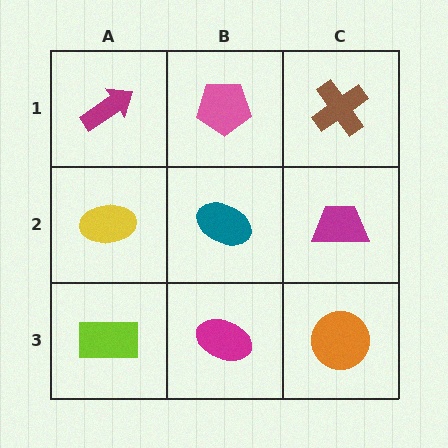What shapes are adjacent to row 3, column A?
A yellow ellipse (row 2, column A), a magenta ellipse (row 3, column B).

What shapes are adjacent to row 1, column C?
A magenta trapezoid (row 2, column C), a pink pentagon (row 1, column B).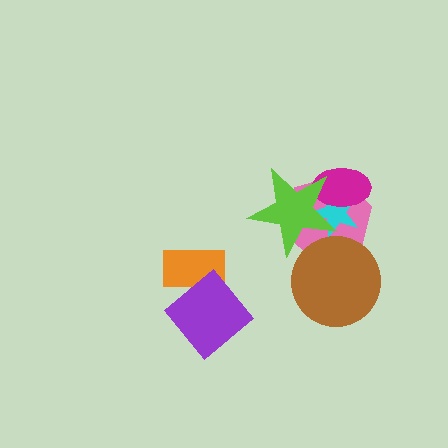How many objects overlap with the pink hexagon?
4 objects overlap with the pink hexagon.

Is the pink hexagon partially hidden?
Yes, it is partially covered by another shape.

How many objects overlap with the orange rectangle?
1 object overlaps with the orange rectangle.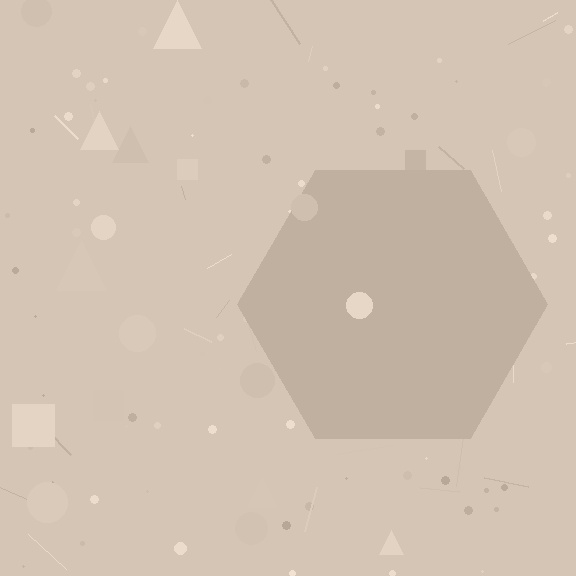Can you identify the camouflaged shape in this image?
The camouflaged shape is a hexagon.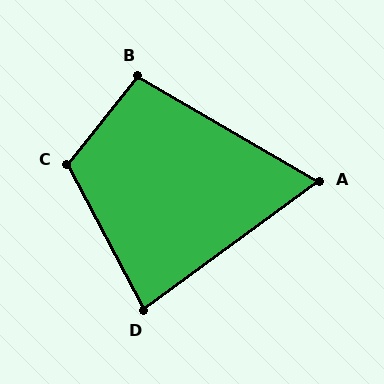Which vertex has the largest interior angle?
C, at approximately 114 degrees.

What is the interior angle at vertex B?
Approximately 98 degrees (obtuse).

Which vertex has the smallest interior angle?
A, at approximately 66 degrees.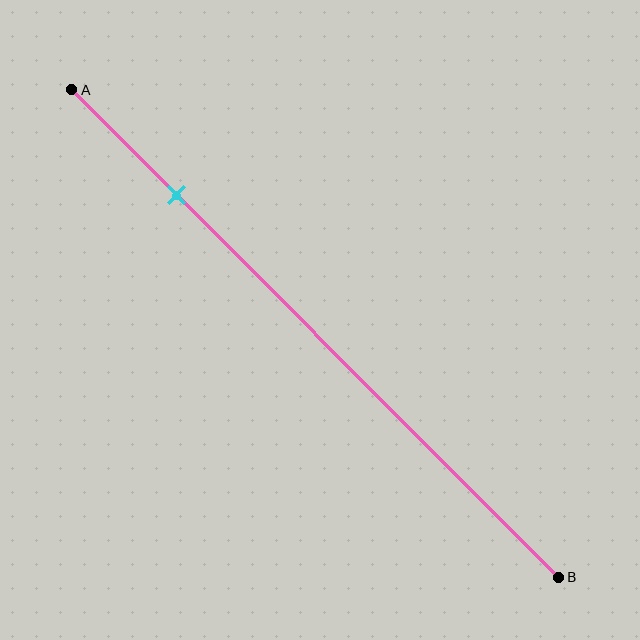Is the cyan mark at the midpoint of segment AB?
No, the mark is at about 20% from A, not at the 50% midpoint.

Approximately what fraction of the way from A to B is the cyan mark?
The cyan mark is approximately 20% of the way from A to B.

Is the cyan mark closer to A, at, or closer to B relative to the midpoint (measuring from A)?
The cyan mark is closer to point A than the midpoint of segment AB.